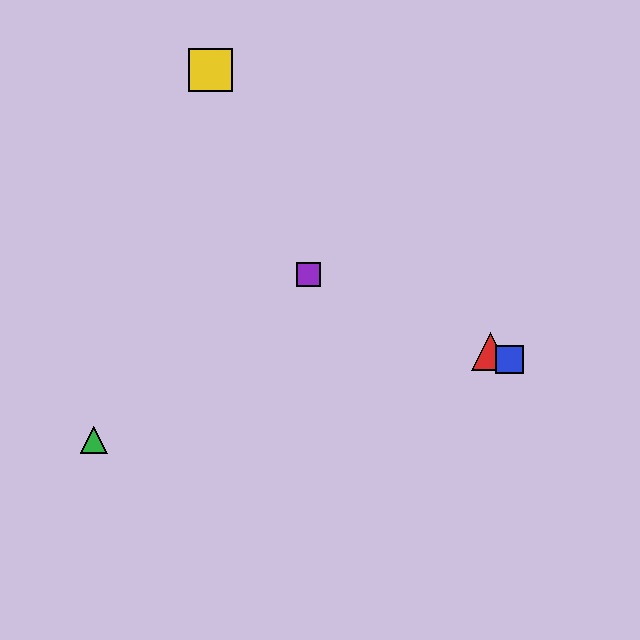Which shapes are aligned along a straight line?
The red triangle, the blue square, the purple square are aligned along a straight line.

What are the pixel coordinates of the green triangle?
The green triangle is at (94, 440).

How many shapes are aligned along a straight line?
3 shapes (the red triangle, the blue square, the purple square) are aligned along a straight line.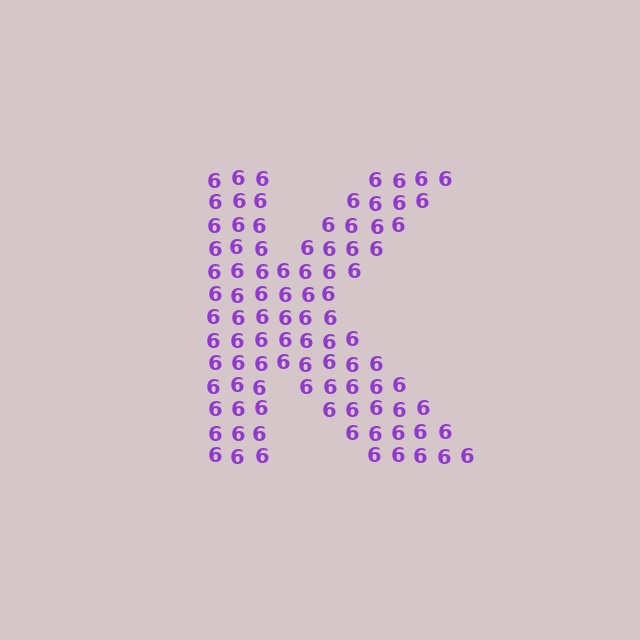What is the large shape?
The large shape is the letter K.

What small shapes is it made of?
It is made of small digit 6's.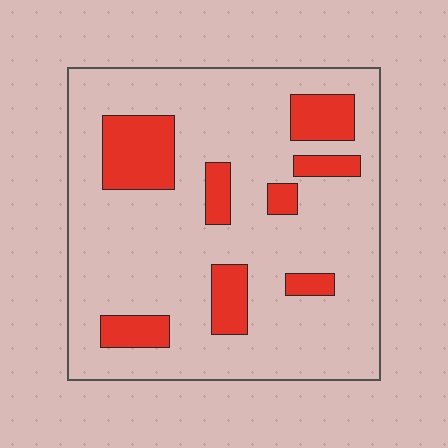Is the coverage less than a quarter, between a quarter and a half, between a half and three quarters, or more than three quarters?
Less than a quarter.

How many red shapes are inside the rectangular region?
8.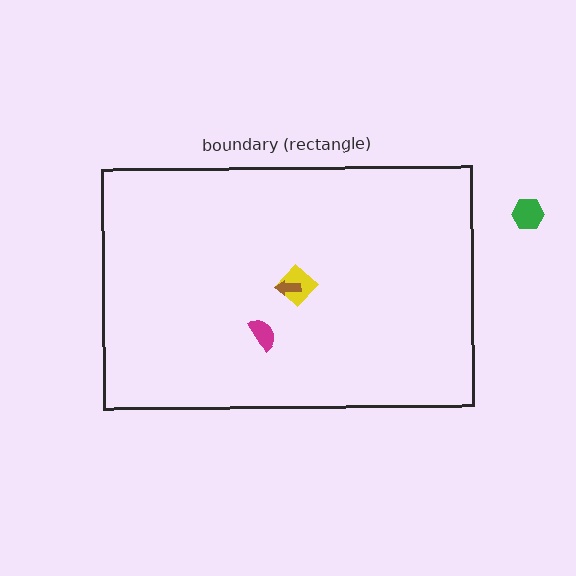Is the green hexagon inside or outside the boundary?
Outside.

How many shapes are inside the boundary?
3 inside, 1 outside.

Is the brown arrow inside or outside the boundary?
Inside.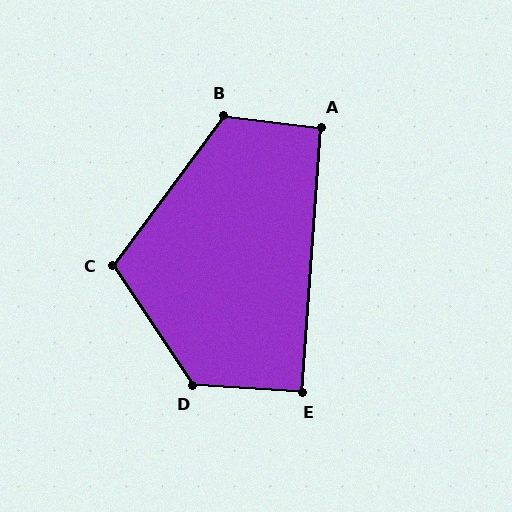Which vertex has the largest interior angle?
D, at approximately 128 degrees.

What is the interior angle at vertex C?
Approximately 110 degrees (obtuse).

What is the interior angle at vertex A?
Approximately 93 degrees (approximately right).